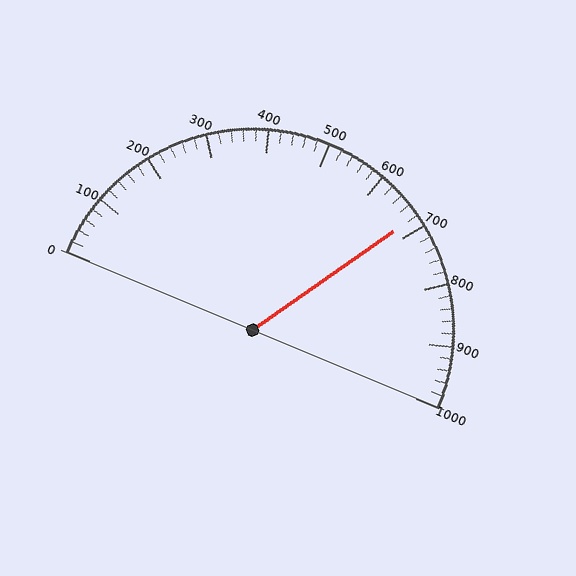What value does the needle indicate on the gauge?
The needle indicates approximately 680.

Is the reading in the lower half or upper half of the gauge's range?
The reading is in the upper half of the range (0 to 1000).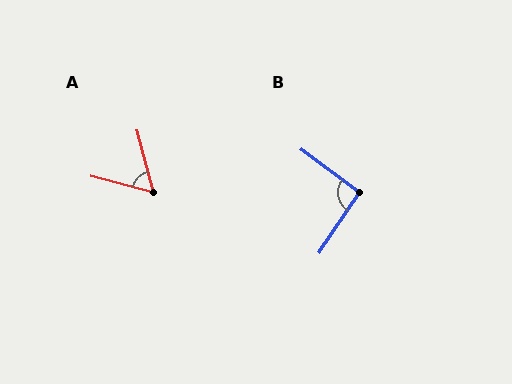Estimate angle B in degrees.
Approximately 93 degrees.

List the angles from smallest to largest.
A (60°), B (93°).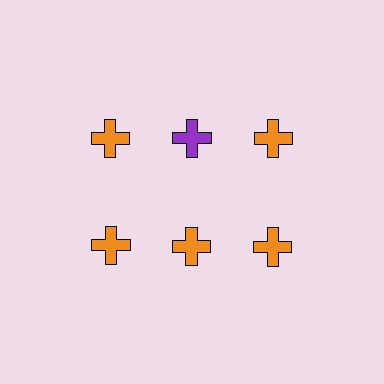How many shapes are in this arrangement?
There are 6 shapes arranged in a grid pattern.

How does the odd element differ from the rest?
It has a different color: purple instead of orange.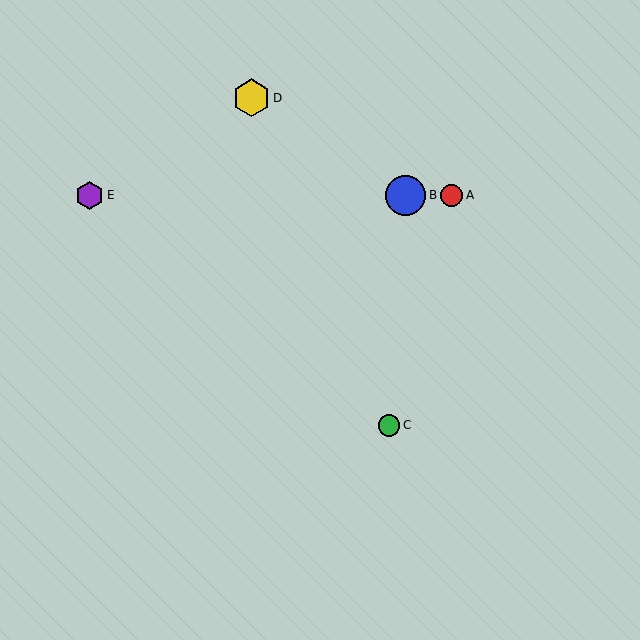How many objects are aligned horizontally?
3 objects (A, B, E) are aligned horizontally.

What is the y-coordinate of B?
Object B is at y≈195.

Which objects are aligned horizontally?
Objects A, B, E are aligned horizontally.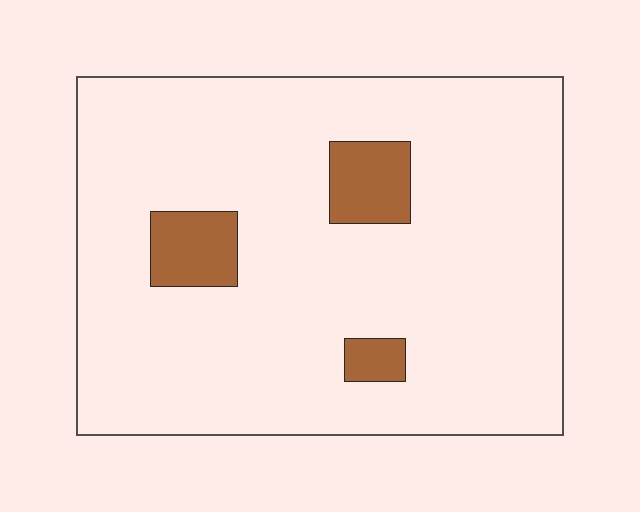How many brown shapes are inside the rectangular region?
3.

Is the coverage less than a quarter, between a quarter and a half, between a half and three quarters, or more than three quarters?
Less than a quarter.